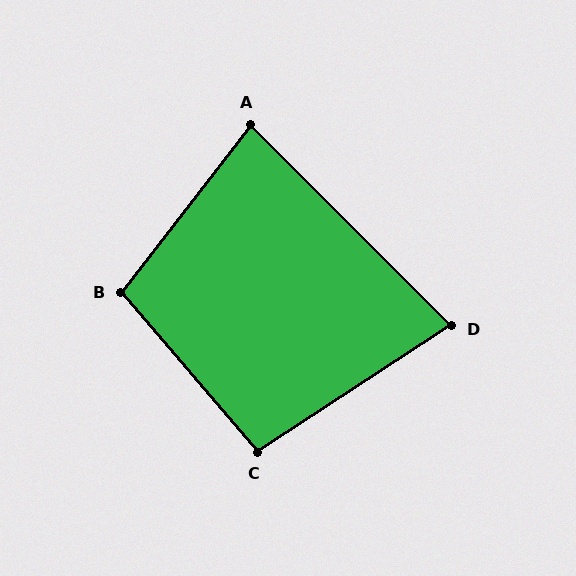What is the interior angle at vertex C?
Approximately 97 degrees (obtuse).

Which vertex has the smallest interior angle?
D, at approximately 78 degrees.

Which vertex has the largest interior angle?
B, at approximately 102 degrees.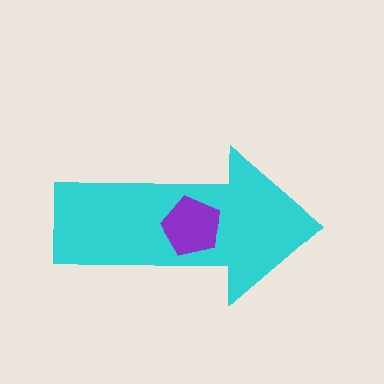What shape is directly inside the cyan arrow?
The purple pentagon.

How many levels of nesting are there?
2.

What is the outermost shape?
The cyan arrow.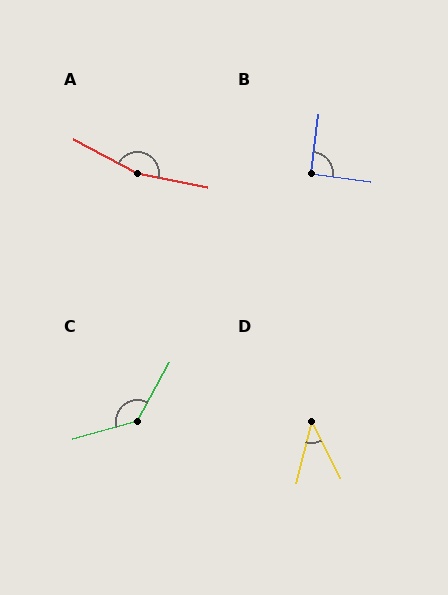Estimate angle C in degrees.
Approximately 135 degrees.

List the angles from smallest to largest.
D (41°), B (90°), C (135°), A (163°).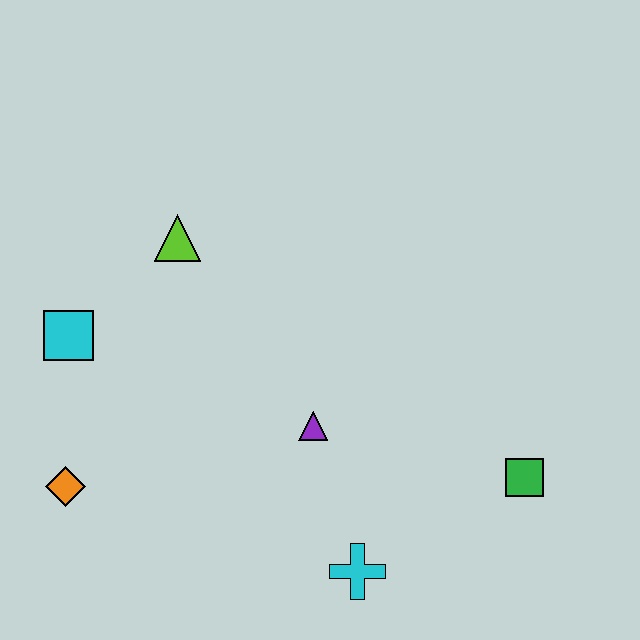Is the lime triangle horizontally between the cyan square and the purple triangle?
Yes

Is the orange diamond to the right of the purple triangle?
No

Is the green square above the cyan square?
No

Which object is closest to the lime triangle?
The cyan square is closest to the lime triangle.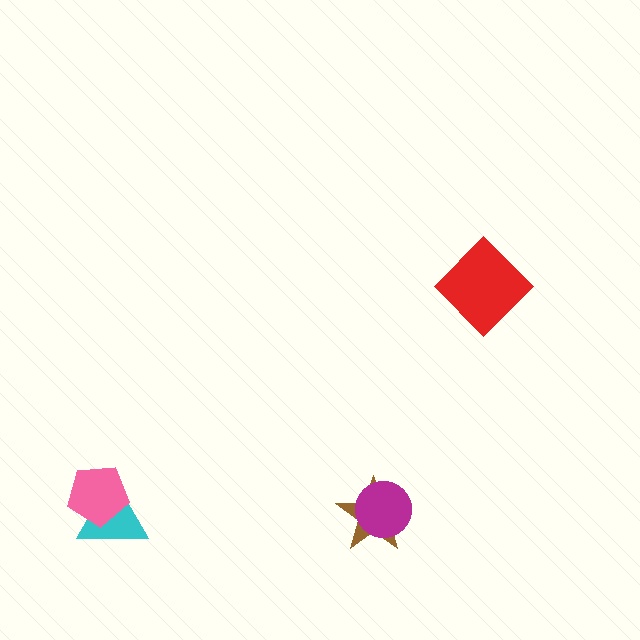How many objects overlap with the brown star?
1 object overlaps with the brown star.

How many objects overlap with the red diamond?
0 objects overlap with the red diamond.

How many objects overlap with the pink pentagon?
1 object overlaps with the pink pentagon.